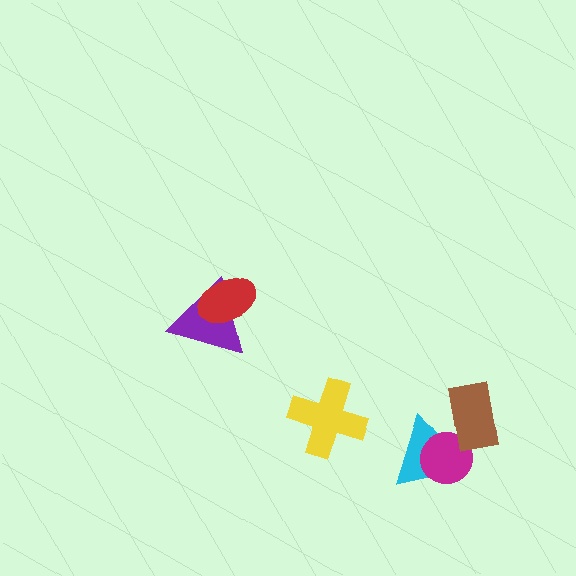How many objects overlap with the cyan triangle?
2 objects overlap with the cyan triangle.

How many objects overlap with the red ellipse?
1 object overlaps with the red ellipse.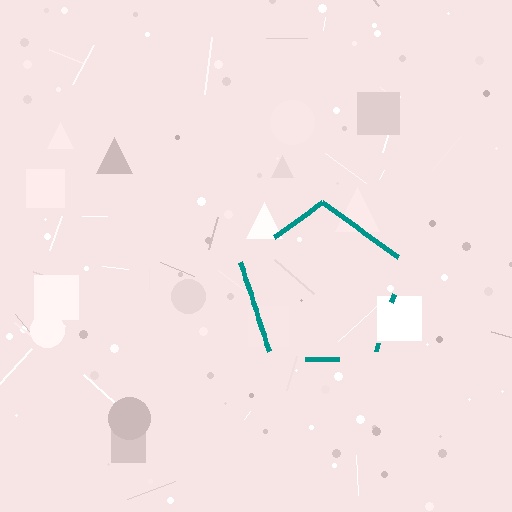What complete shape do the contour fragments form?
The contour fragments form a pentagon.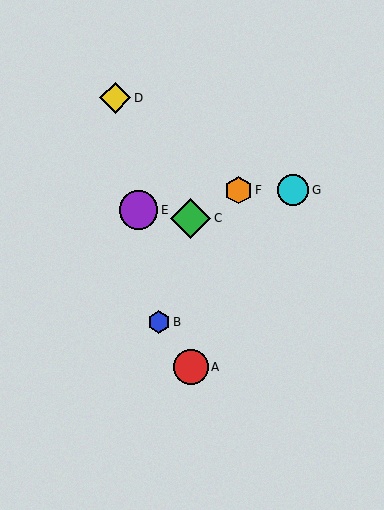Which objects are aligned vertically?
Objects A, C are aligned vertically.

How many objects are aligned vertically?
2 objects (A, C) are aligned vertically.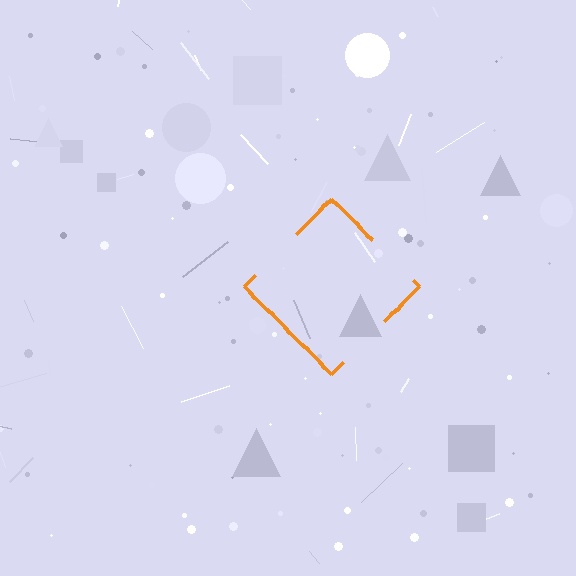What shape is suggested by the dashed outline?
The dashed outline suggests a diamond.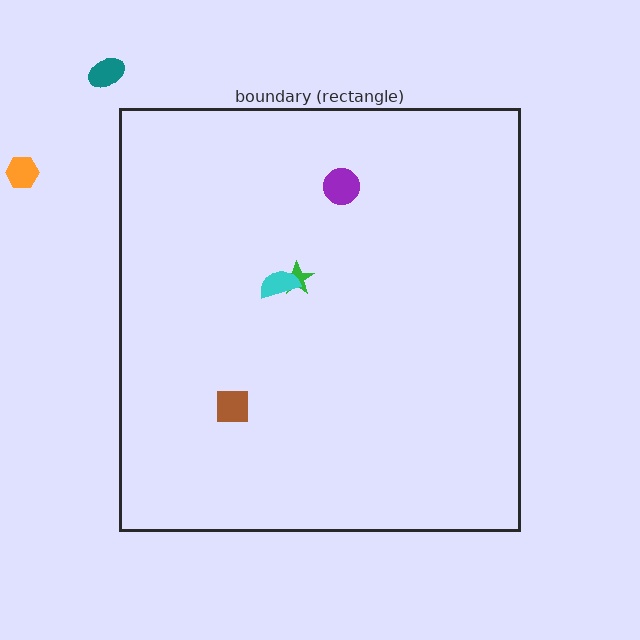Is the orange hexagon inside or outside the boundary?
Outside.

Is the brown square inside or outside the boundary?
Inside.